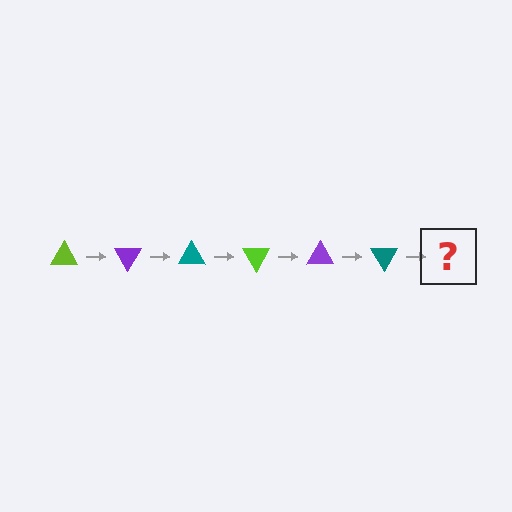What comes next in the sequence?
The next element should be a lime triangle, rotated 360 degrees from the start.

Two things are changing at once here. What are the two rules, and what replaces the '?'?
The two rules are that it rotates 60 degrees each step and the color cycles through lime, purple, and teal. The '?' should be a lime triangle, rotated 360 degrees from the start.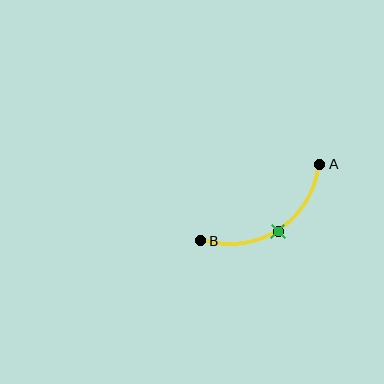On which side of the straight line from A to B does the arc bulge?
The arc bulges below the straight line connecting A and B.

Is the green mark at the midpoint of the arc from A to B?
Yes. The green mark lies on the arc at equal arc-length from both A and B — it is the arc midpoint.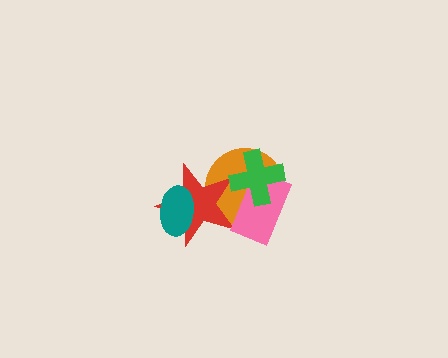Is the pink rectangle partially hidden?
Yes, it is partially covered by another shape.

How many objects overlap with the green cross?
2 objects overlap with the green cross.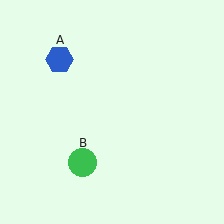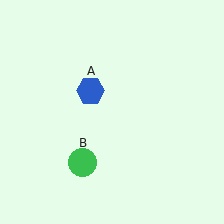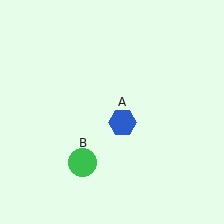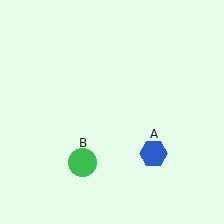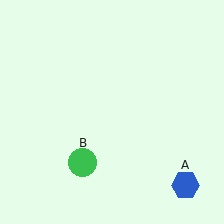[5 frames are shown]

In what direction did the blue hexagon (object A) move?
The blue hexagon (object A) moved down and to the right.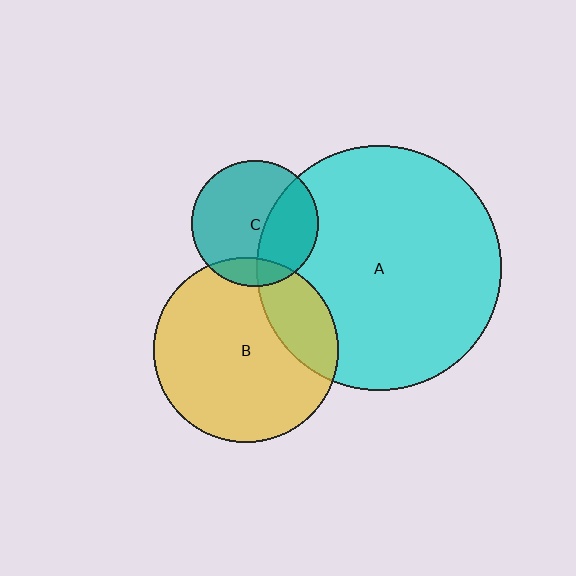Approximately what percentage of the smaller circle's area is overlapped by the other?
Approximately 15%.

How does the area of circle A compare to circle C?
Approximately 3.8 times.